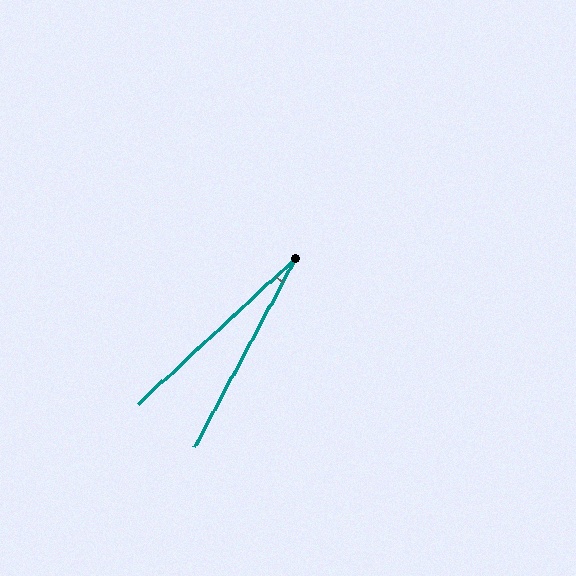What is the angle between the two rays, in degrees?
Approximately 19 degrees.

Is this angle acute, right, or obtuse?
It is acute.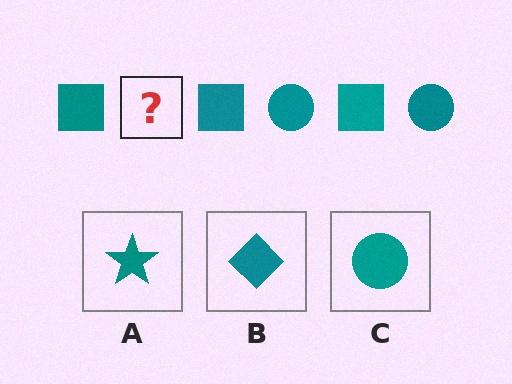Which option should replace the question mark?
Option C.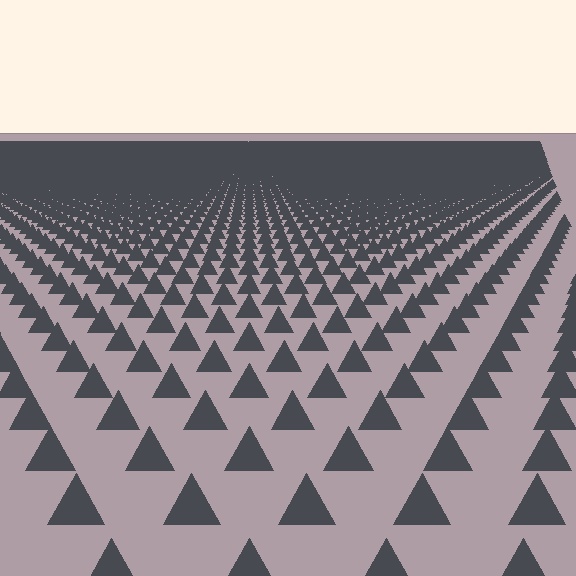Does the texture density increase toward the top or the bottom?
Density increases toward the top.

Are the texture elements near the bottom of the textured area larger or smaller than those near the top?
Larger. Near the bottom, elements are closer to the viewer and appear at a bigger on-screen size.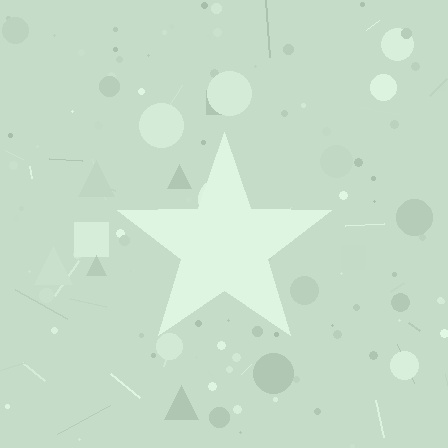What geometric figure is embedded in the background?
A star is embedded in the background.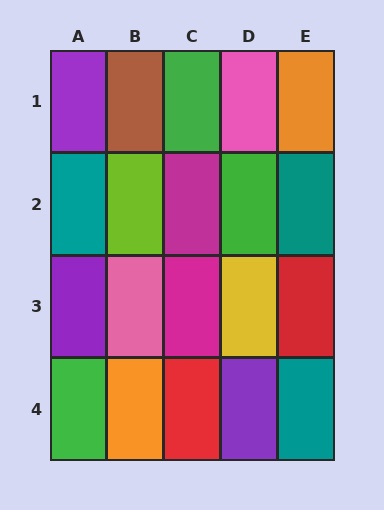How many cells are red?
2 cells are red.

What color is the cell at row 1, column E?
Orange.